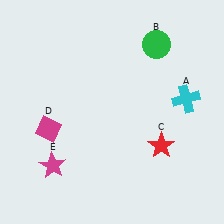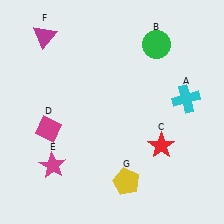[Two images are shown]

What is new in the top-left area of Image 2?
A magenta triangle (F) was added in the top-left area of Image 2.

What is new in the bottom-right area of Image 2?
A yellow pentagon (G) was added in the bottom-right area of Image 2.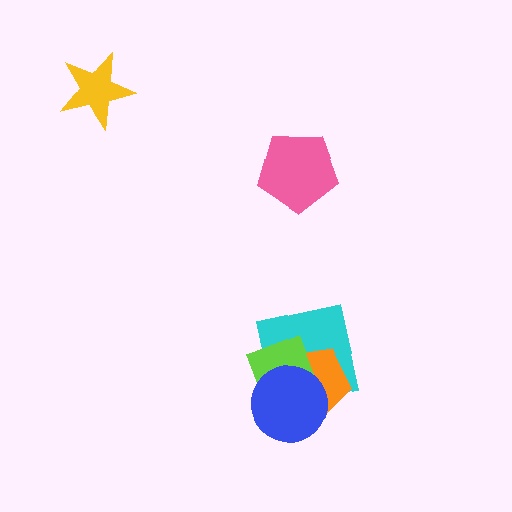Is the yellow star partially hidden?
No, no other shape covers it.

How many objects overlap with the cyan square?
3 objects overlap with the cyan square.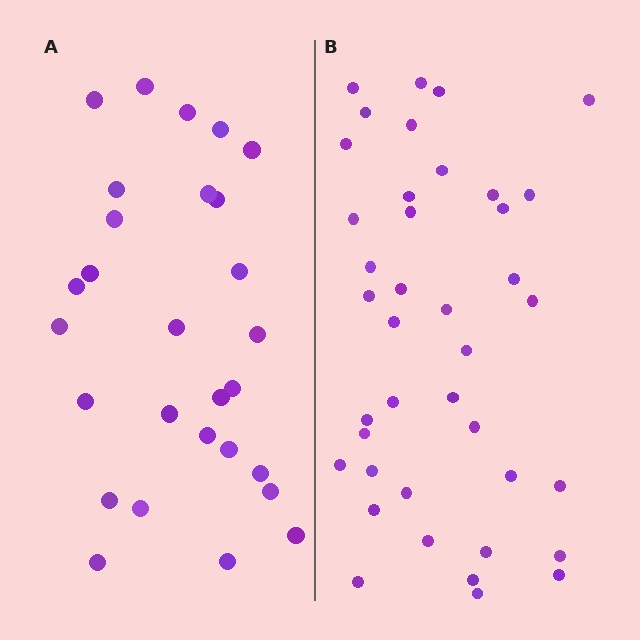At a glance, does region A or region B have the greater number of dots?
Region B (the right region) has more dots.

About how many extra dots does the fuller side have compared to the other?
Region B has roughly 12 or so more dots than region A.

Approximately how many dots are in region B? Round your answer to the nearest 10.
About 40 dots.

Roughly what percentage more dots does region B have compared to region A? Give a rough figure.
About 45% more.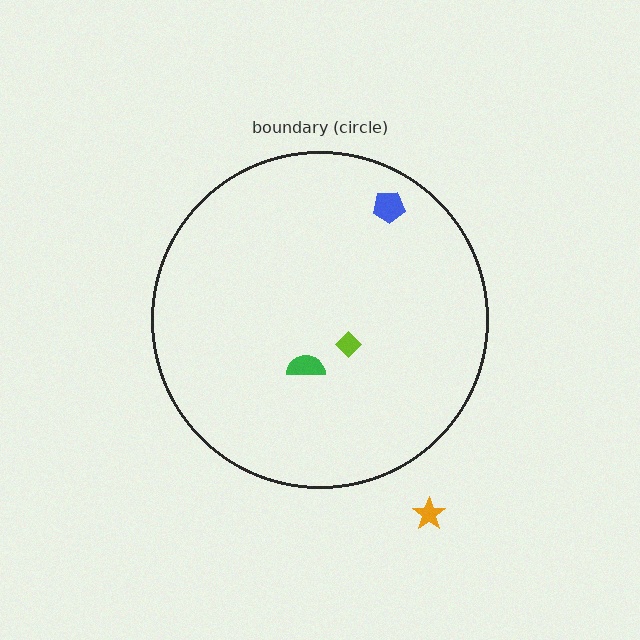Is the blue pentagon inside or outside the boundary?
Inside.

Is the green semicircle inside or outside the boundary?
Inside.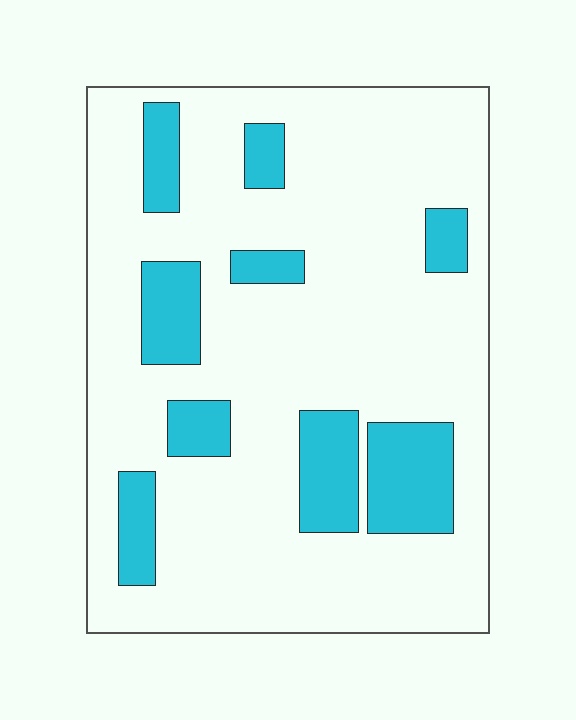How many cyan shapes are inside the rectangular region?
9.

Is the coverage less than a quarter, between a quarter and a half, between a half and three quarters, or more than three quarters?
Less than a quarter.